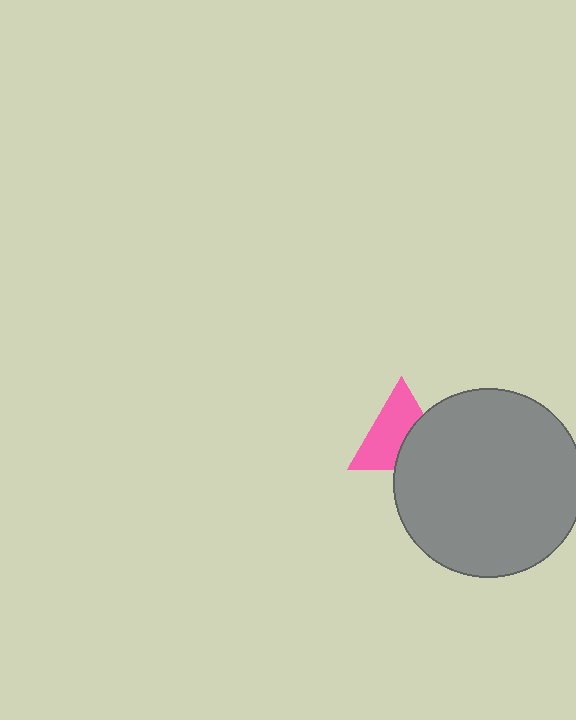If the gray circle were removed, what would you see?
You would see the complete pink triangle.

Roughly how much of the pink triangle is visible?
About half of it is visible (roughly 62%).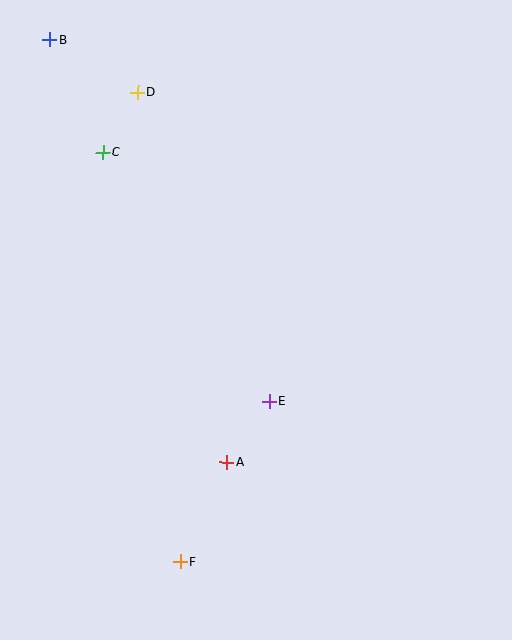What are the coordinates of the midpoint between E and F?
The midpoint between E and F is at (225, 482).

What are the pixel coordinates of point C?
Point C is at (103, 152).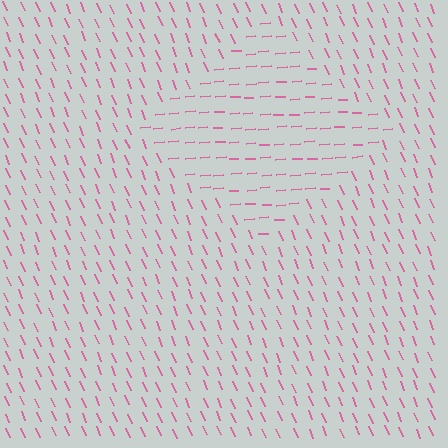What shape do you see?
I see a diamond.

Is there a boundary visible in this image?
Yes, there is a texture boundary formed by a change in line orientation.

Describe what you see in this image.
The image is filled with small pink line segments. A diamond region in the image has lines oriented differently from the surrounding lines, creating a visible texture boundary.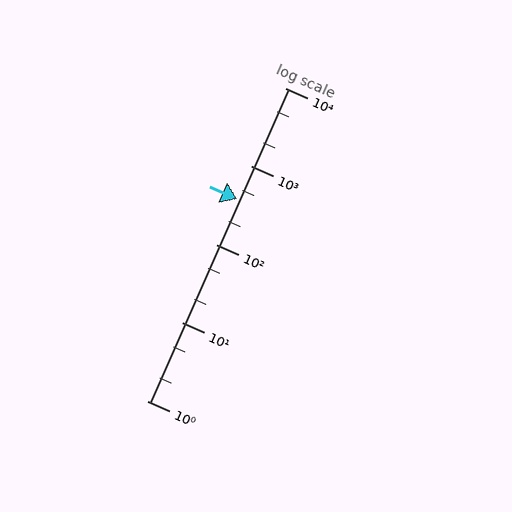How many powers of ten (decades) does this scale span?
The scale spans 4 decades, from 1 to 10000.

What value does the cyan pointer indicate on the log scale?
The pointer indicates approximately 380.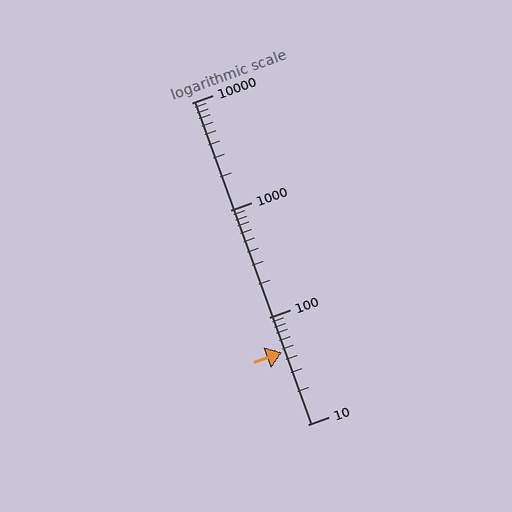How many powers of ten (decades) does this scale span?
The scale spans 3 decades, from 10 to 10000.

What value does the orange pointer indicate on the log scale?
The pointer indicates approximately 47.